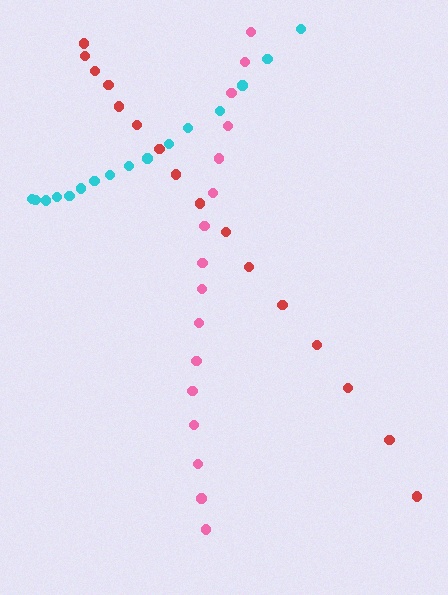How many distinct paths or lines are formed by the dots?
There are 3 distinct paths.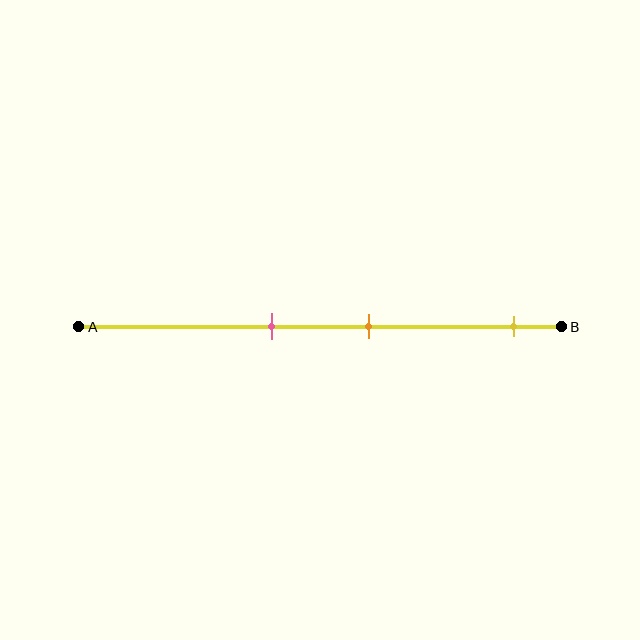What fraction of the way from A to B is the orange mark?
The orange mark is approximately 60% (0.6) of the way from A to B.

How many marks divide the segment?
There are 3 marks dividing the segment.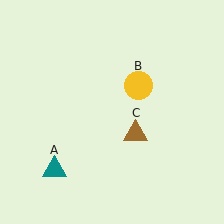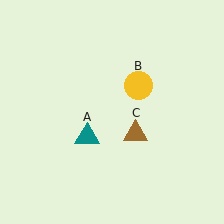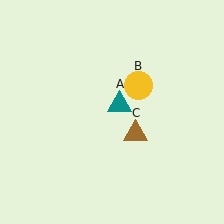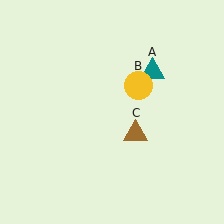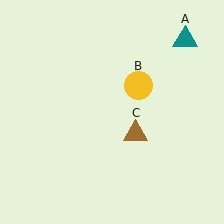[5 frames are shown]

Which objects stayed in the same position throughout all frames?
Yellow circle (object B) and brown triangle (object C) remained stationary.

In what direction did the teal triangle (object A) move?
The teal triangle (object A) moved up and to the right.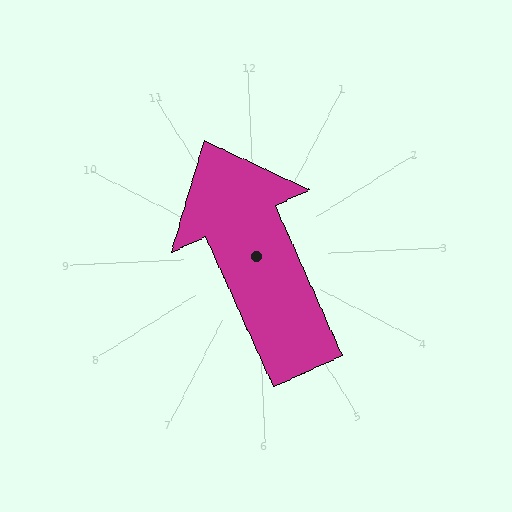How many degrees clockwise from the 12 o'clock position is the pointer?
Approximately 338 degrees.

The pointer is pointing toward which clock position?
Roughly 11 o'clock.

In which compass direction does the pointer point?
North.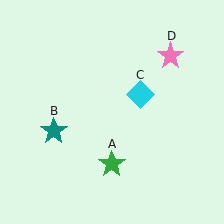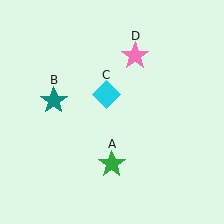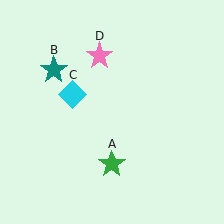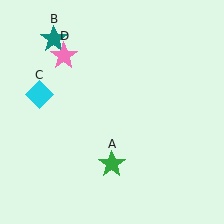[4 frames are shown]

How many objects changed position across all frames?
3 objects changed position: teal star (object B), cyan diamond (object C), pink star (object D).